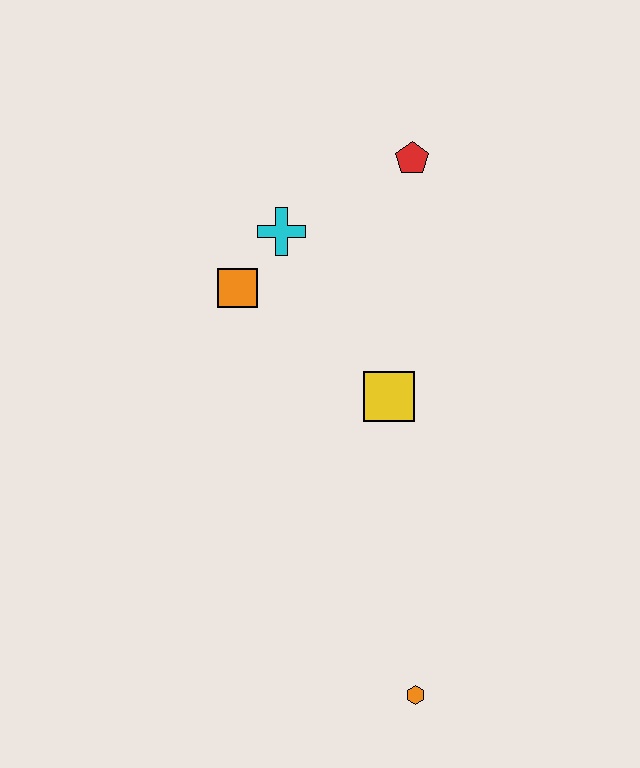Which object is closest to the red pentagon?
The cyan cross is closest to the red pentagon.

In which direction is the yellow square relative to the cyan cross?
The yellow square is below the cyan cross.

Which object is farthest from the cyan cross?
The orange hexagon is farthest from the cyan cross.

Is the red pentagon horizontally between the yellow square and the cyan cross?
No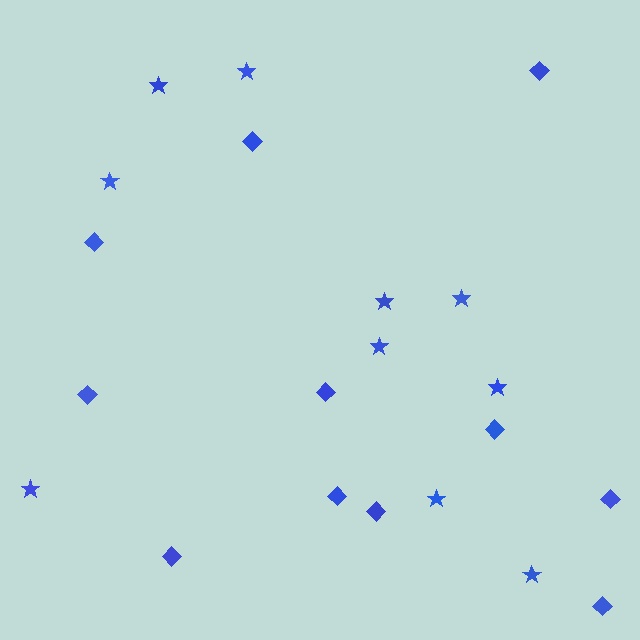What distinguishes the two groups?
There are 2 groups: one group of diamonds (11) and one group of stars (10).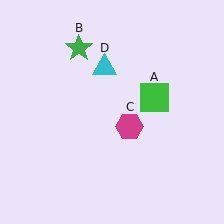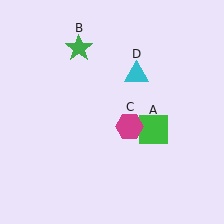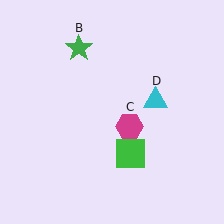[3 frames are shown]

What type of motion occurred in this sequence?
The green square (object A), cyan triangle (object D) rotated clockwise around the center of the scene.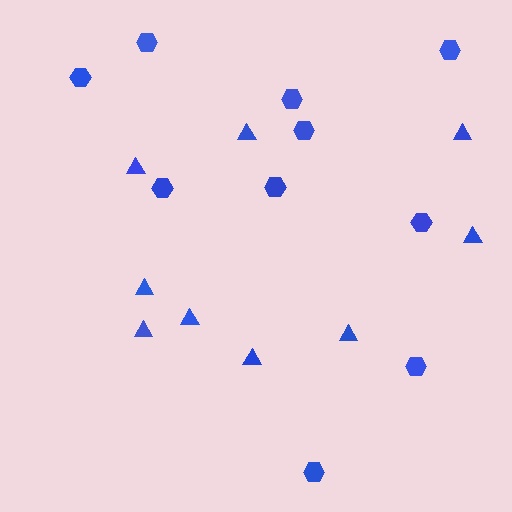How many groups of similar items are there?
There are 2 groups: one group of triangles (9) and one group of hexagons (10).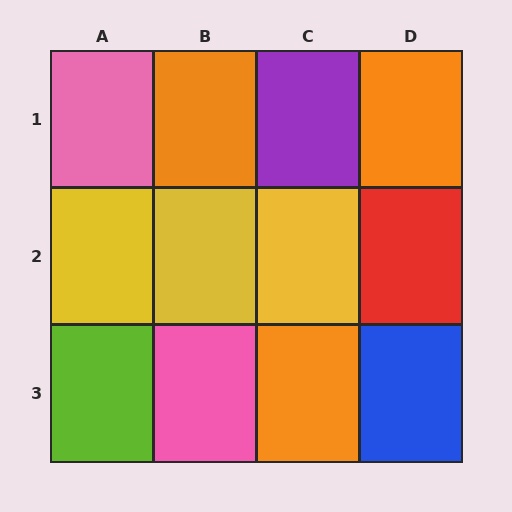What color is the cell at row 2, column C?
Yellow.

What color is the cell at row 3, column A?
Lime.